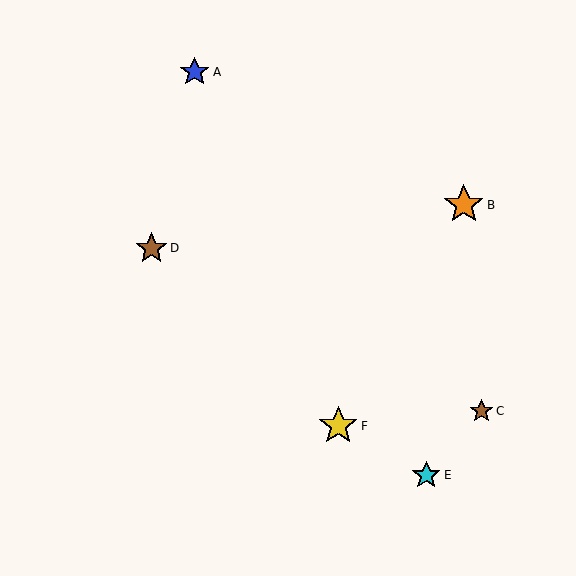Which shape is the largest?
The orange star (labeled B) is the largest.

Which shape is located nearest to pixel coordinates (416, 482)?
The cyan star (labeled E) at (426, 475) is nearest to that location.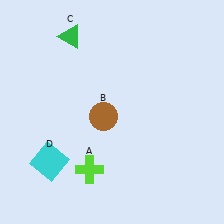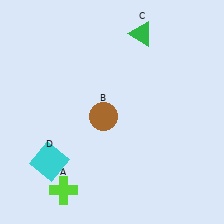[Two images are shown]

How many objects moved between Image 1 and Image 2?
2 objects moved between the two images.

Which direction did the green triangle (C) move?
The green triangle (C) moved right.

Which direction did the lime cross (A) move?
The lime cross (A) moved left.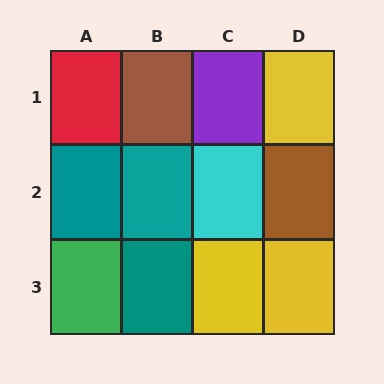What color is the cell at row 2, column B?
Teal.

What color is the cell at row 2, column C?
Cyan.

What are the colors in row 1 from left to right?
Red, brown, purple, yellow.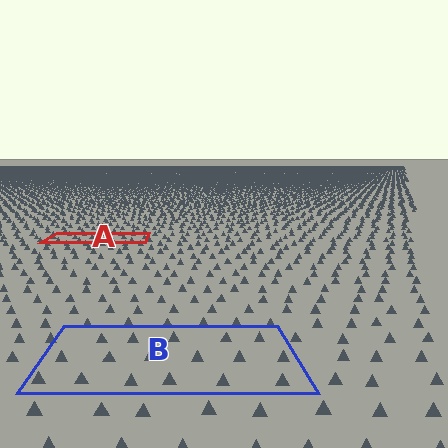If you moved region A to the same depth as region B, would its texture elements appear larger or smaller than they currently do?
They would appear larger. At a closer depth, the same texture elements are projected at a bigger on-screen size.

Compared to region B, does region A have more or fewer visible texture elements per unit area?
Region A has more texture elements per unit area — they are packed more densely because it is farther away.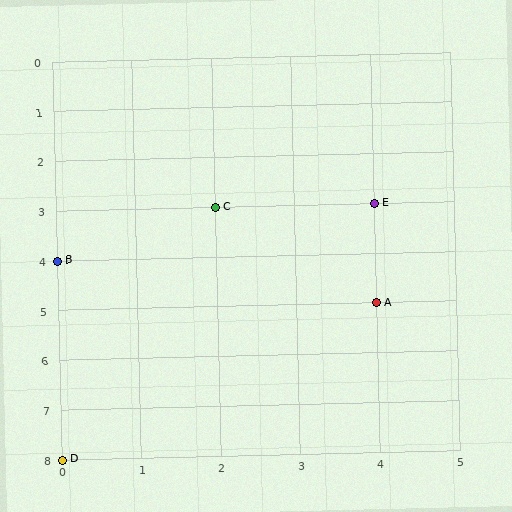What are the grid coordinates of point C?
Point C is at grid coordinates (2, 3).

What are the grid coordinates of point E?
Point E is at grid coordinates (4, 3).